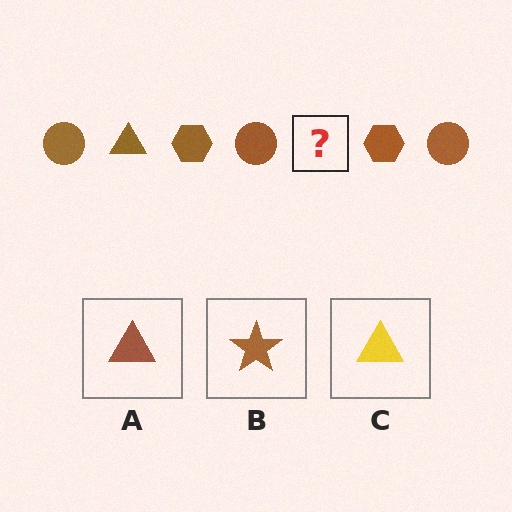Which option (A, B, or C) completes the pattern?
A.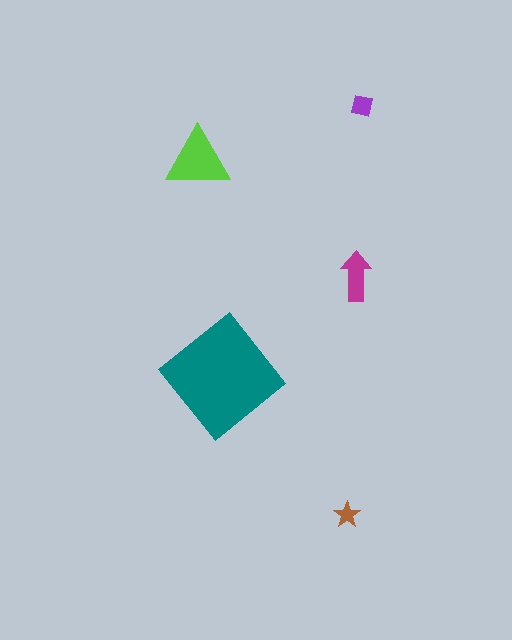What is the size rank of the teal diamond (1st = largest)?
1st.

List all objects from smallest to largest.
The brown star, the purple square, the magenta arrow, the lime triangle, the teal diamond.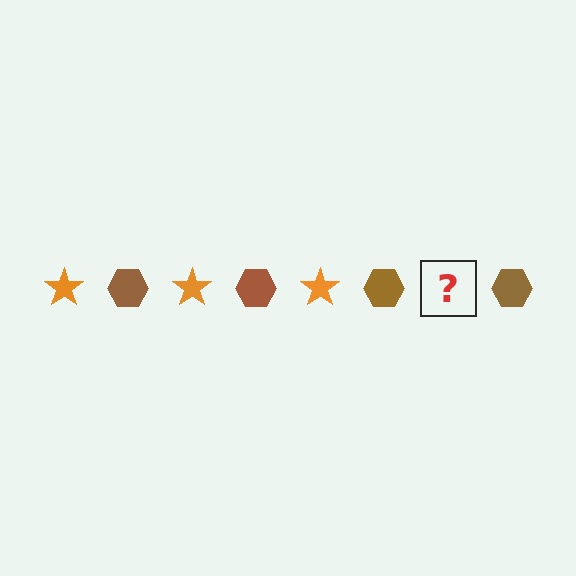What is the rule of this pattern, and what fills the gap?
The rule is that the pattern alternates between orange star and brown hexagon. The gap should be filled with an orange star.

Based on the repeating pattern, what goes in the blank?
The blank should be an orange star.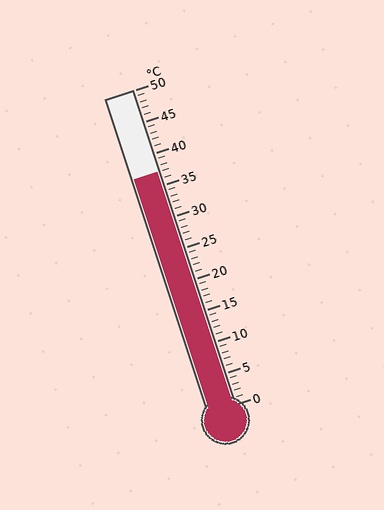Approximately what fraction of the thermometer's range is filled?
The thermometer is filled to approximately 75% of its range.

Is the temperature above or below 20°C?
The temperature is above 20°C.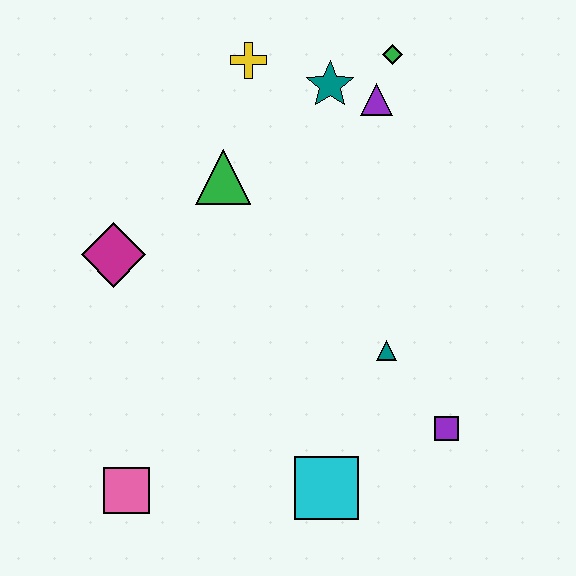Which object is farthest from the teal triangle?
The yellow cross is farthest from the teal triangle.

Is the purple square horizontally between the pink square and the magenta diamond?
No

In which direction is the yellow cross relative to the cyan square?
The yellow cross is above the cyan square.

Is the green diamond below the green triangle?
No